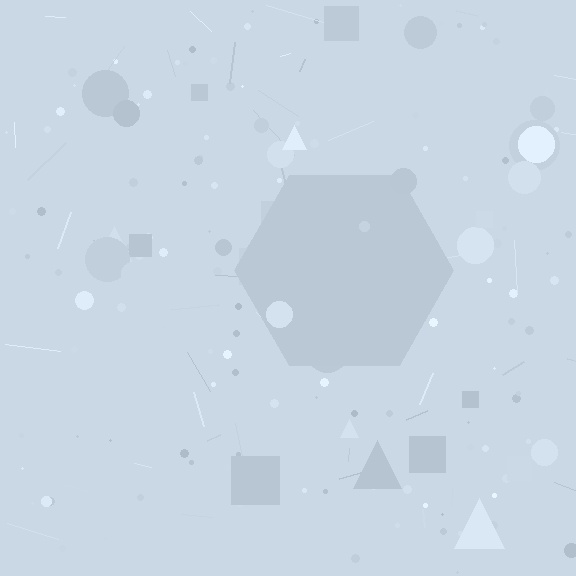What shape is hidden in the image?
A hexagon is hidden in the image.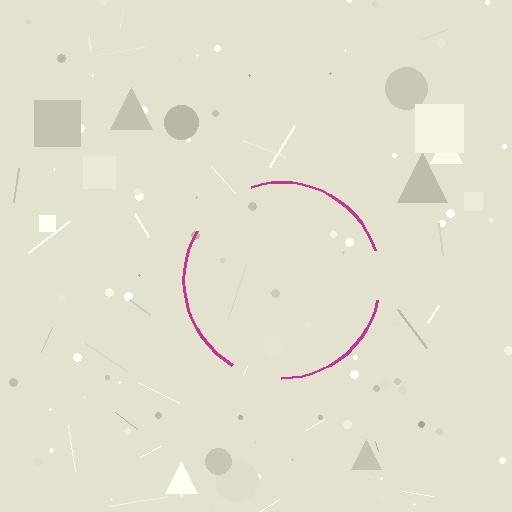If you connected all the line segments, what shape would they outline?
They would outline a circle.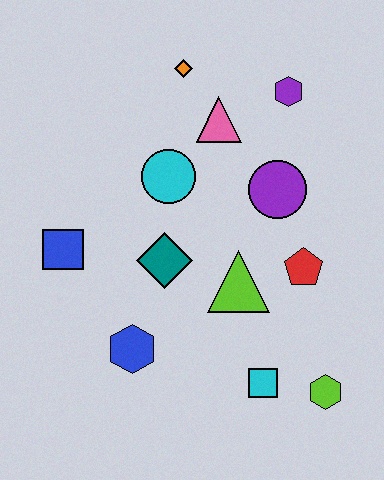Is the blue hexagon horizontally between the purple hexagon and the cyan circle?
No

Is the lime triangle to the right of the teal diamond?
Yes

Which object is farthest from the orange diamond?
The lime hexagon is farthest from the orange diamond.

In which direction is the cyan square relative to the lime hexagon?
The cyan square is to the left of the lime hexagon.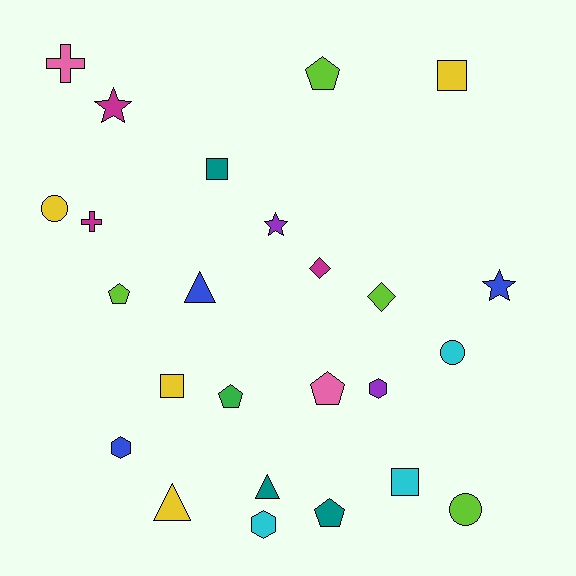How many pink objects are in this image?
There are 2 pink objects.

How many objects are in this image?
There are 25 objects.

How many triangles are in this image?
There are 3 triangles.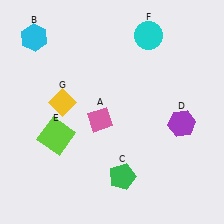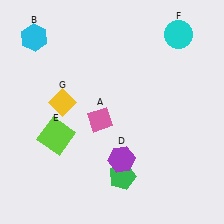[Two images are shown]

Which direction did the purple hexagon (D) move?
The purple hexagon (D) moved left.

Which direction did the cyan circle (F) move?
The cyan circle (F) moved right.